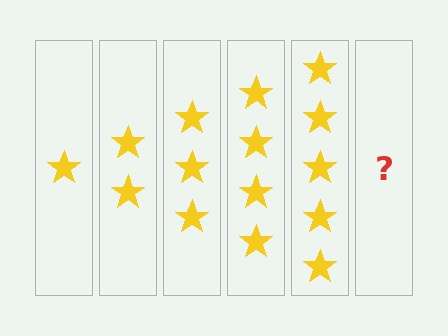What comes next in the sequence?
The next element should be 6 stars.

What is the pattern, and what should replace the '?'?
The pattern is that each step adds one more star. The '?' should be 6 stars.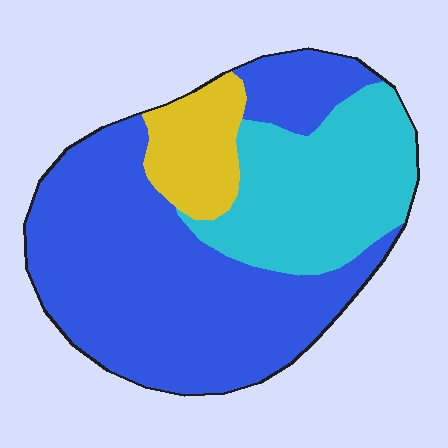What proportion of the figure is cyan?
Cyan takes up about one quarter (1/4) of the figure.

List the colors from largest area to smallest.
From largest to smallest: blue, cyan, yellow.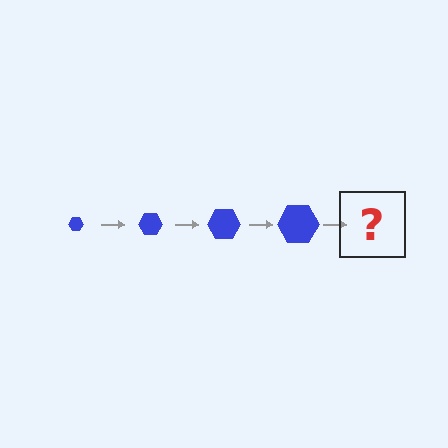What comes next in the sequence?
The next element should be a blue hexagon, larger than the previous one.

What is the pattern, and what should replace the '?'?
The pattern is that the hexagon gets progressively larger each step. The '?' should be a blue hexagon, larger than the previous one.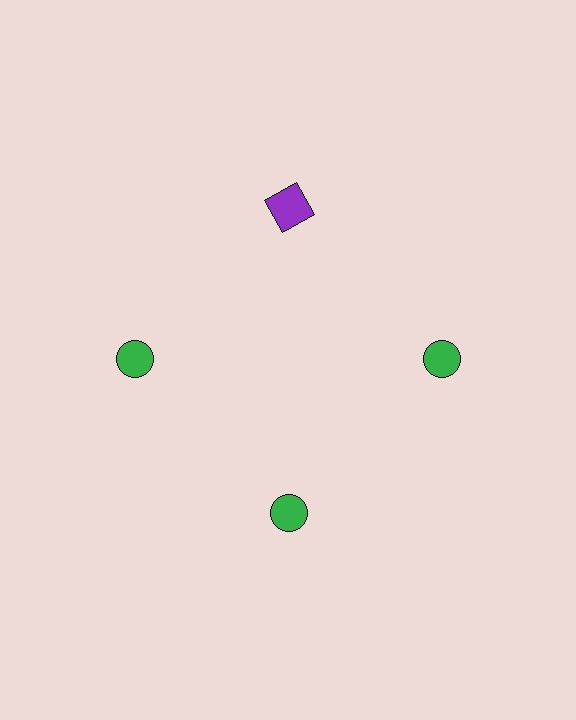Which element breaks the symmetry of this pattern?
The purple square at roughly the 12 o'clock position breaks the symmetry. All other shapes are green circles.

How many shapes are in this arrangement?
There are 4 shapes arranged in a ring pattern.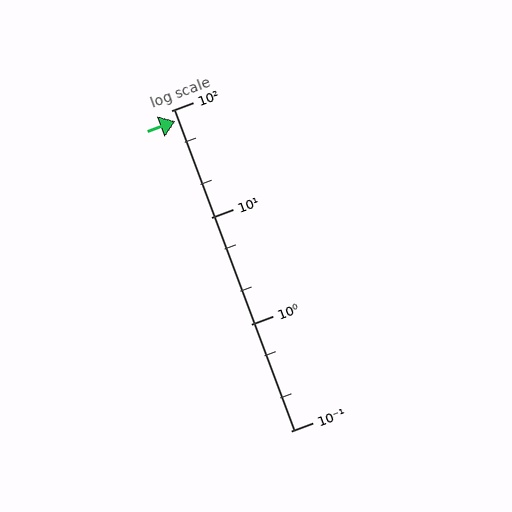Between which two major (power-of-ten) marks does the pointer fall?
The pointer is between 10 and 100.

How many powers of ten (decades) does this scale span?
The scale spans 3 decades, from 0.1 to 100.